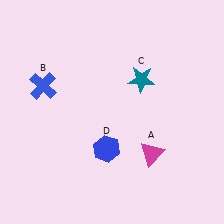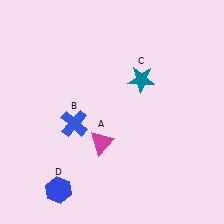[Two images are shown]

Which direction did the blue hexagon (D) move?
The blue hexagon (D) moved left.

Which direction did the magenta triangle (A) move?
The magenta triangle (A) moved left.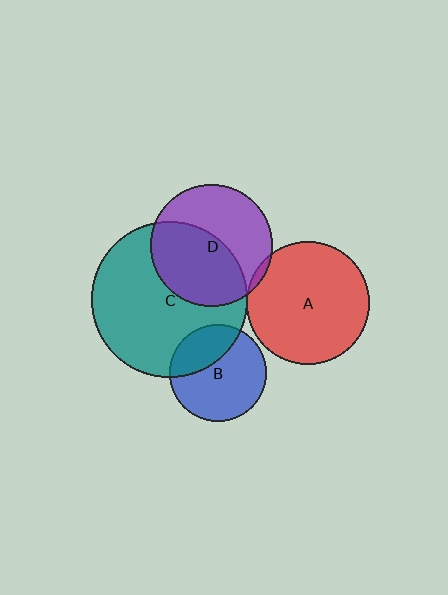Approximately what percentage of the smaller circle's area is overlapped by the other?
Approximately 5%.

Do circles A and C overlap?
Yes.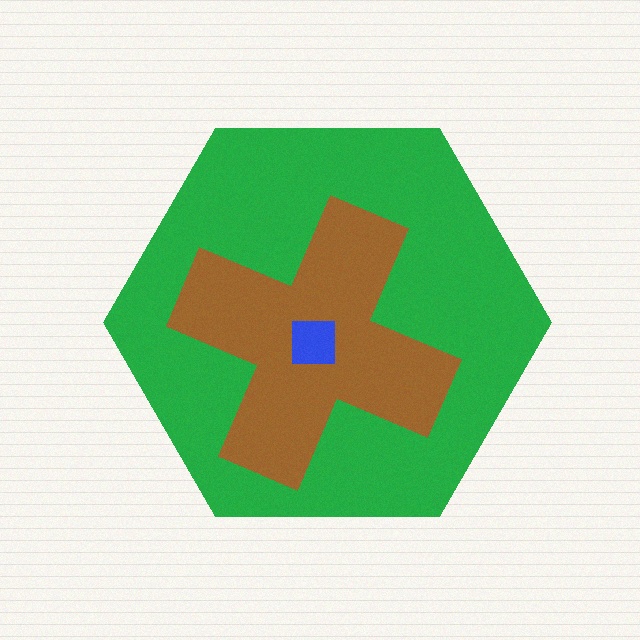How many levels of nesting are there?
3.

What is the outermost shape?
The green hexagon.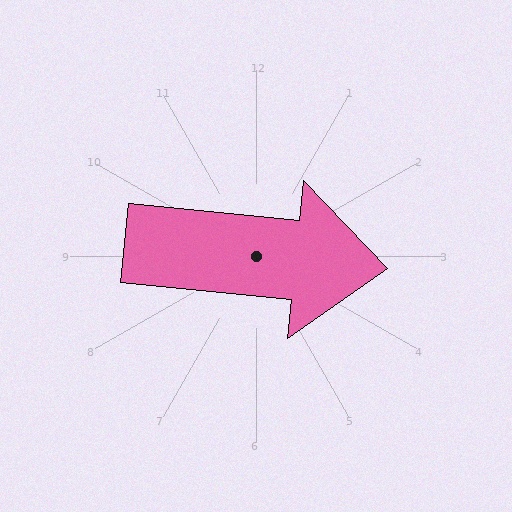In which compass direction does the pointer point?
East.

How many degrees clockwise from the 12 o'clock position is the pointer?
Approximately 96 degrees.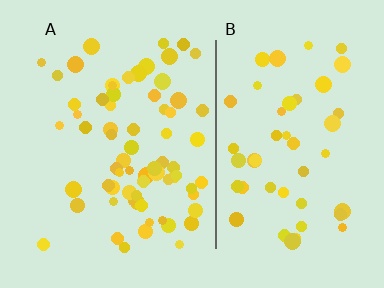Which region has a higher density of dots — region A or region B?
A (the left).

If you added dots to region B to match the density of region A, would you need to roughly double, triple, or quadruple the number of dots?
Approximately double.